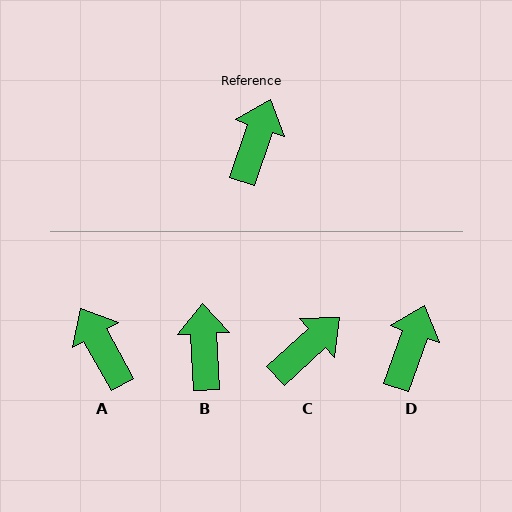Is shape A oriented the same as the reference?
No, it is off by about 48 degrees.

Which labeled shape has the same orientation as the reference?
D.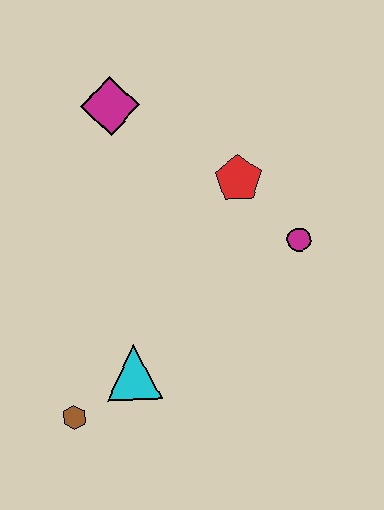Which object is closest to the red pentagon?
The magenta circle is closest to the red pentagon.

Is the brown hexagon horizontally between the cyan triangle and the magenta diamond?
No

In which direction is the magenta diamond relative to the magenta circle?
The magenta diamond is to the left of the magenta circle.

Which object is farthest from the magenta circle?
The brown hexagon is farthest from the magenta circle.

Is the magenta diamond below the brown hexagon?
No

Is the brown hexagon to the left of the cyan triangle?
Yes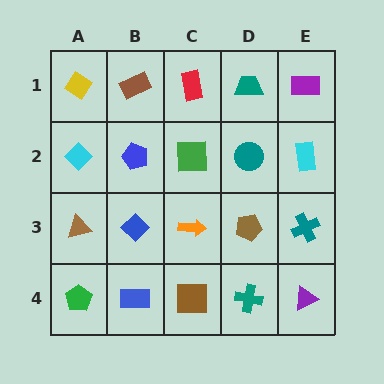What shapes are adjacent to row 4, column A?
A brown triangle (row 3, column A), a blue rectangle (row 4, column B).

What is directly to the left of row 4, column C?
A blue rectangle.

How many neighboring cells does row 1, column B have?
3.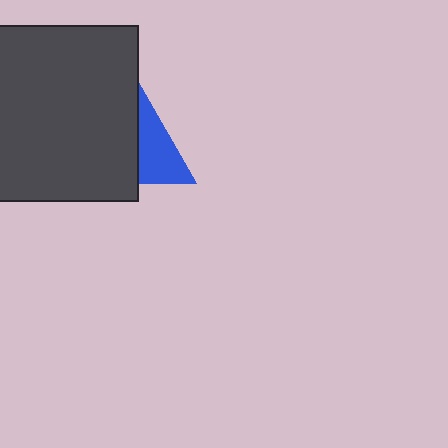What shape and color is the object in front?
The object in front is a dark gray square.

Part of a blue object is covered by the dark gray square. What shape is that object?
It is a triangle.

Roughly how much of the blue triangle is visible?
About half of it is visible (roughly 46%).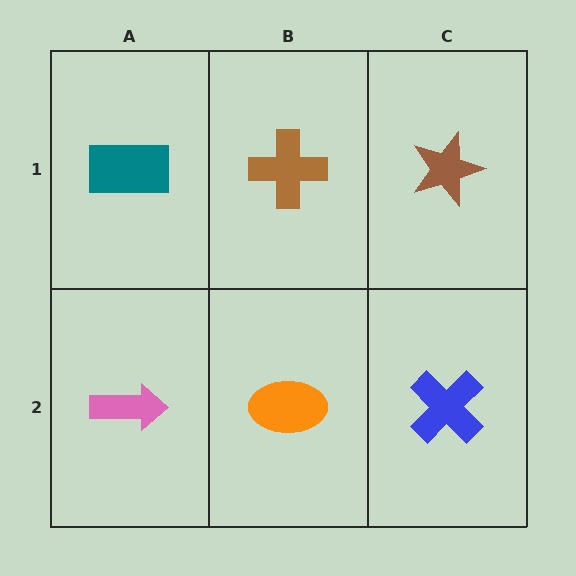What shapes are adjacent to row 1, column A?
A pink arrow (row 2, column A), a brown cross (row 1, column B).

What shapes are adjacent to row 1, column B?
An orange ellipse (row 2, column B), a teal rectangle (row 1, column A), a brown star (row 1, column C).